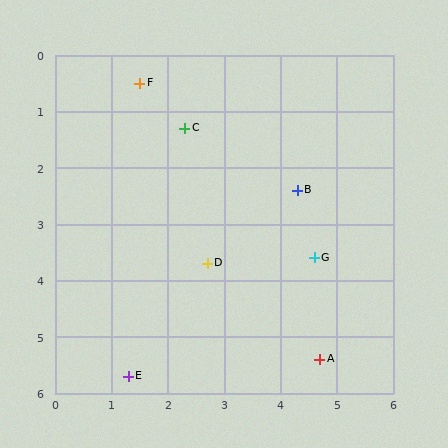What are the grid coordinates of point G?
Point G is at approximately (4.6, 3.6).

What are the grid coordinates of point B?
Point B is at approximately (4.3, 2.4).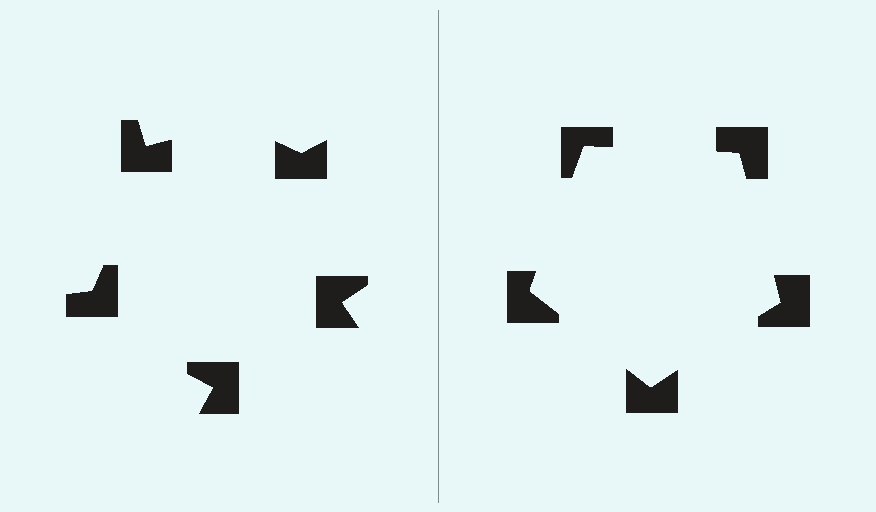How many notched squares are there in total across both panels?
10 — 5 on each side.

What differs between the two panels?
The notched squares are positioned identically on both sides; only the wedge orientations differ. On the right they align to a pentagon; on the left they are misaligned.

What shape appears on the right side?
An illusory pentagon.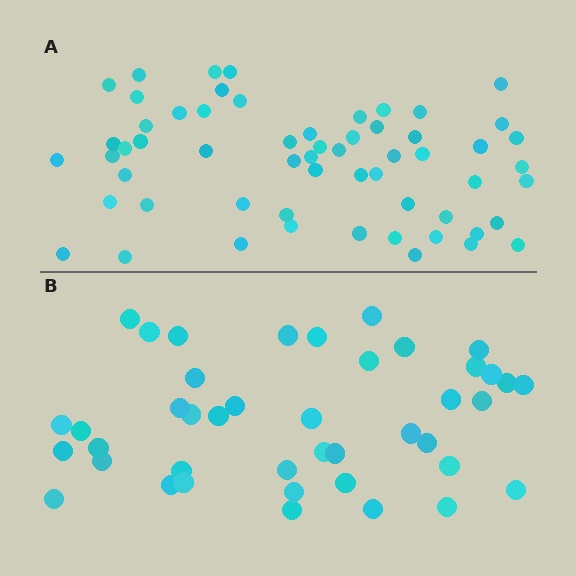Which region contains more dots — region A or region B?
Region A (the top region) has more dots.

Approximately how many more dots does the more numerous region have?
Region A has approximately 15 more dots than region B.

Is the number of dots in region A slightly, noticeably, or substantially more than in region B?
Region A has noticeably more, but not dramatically so. The ratio is roughly 1.4 to 1.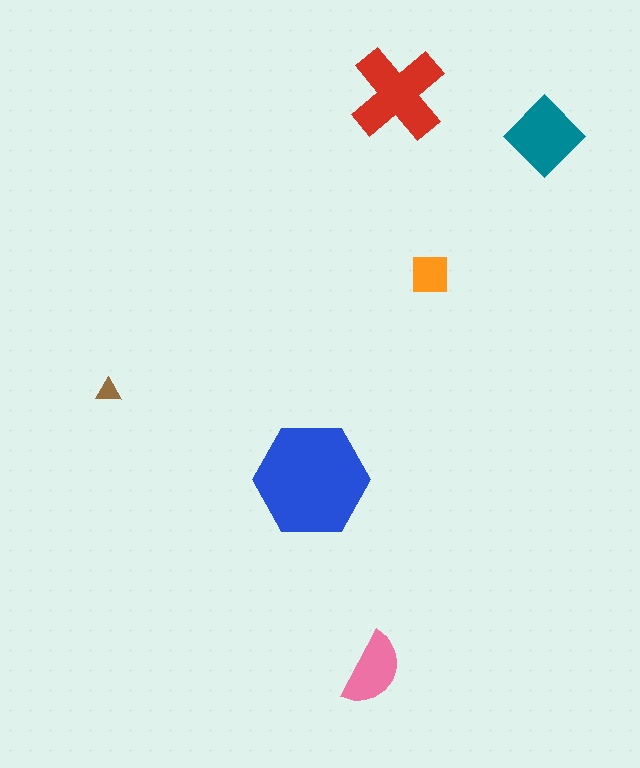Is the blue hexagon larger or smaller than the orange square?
Larger.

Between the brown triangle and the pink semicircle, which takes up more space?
The pink semicircle.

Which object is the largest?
The blue hexagon.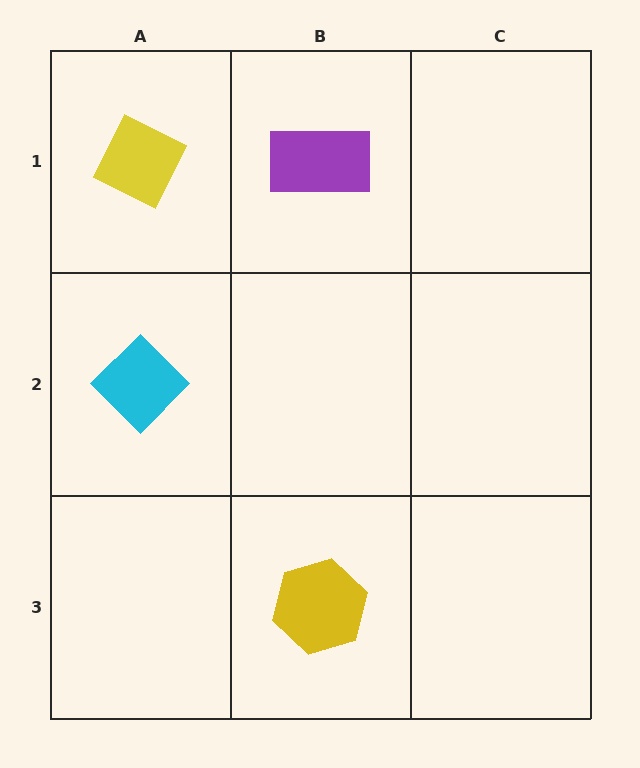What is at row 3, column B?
A yellow hexagon.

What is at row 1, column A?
A yellow diamond.